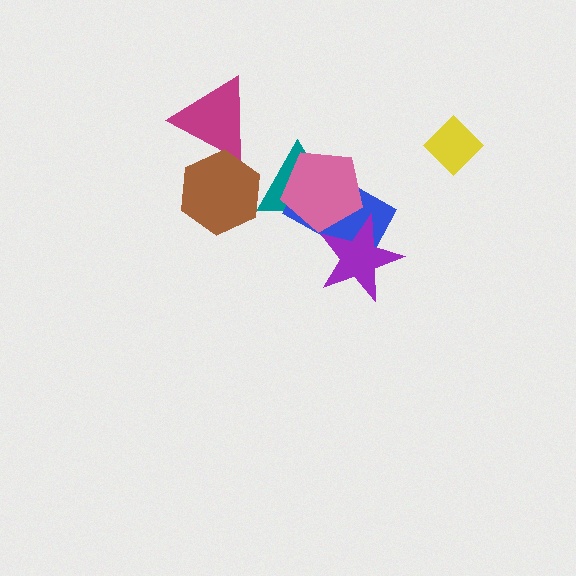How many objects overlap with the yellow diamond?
0 objects overlap with the yellow diamond.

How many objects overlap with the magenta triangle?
1 object overlaps with the magenta triangle.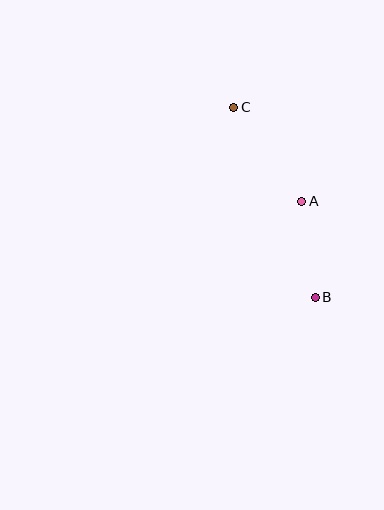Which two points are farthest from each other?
Points B and C are farthest from each other.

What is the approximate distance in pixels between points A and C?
The distance between A and C is approximately 116 pixels.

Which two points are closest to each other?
Points A and B are closest to each other.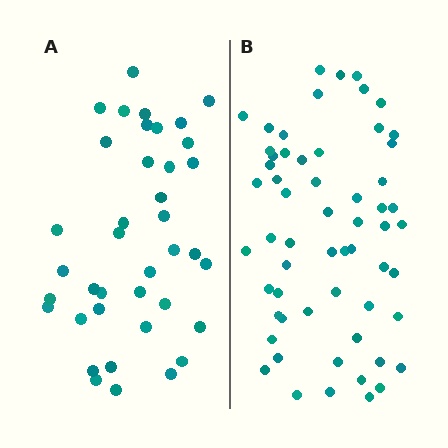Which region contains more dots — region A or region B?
Region B (the right region) has more dots.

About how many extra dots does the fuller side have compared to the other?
Region B has approximately 20 more dots than region A.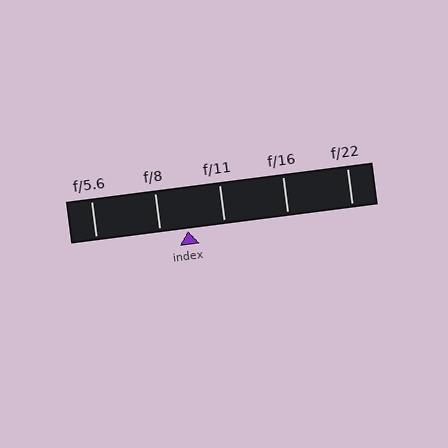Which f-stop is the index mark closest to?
The index mark is closest to f/8.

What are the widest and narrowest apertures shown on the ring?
The widest aperture shown is f/5.6 and the narrowest is f/22.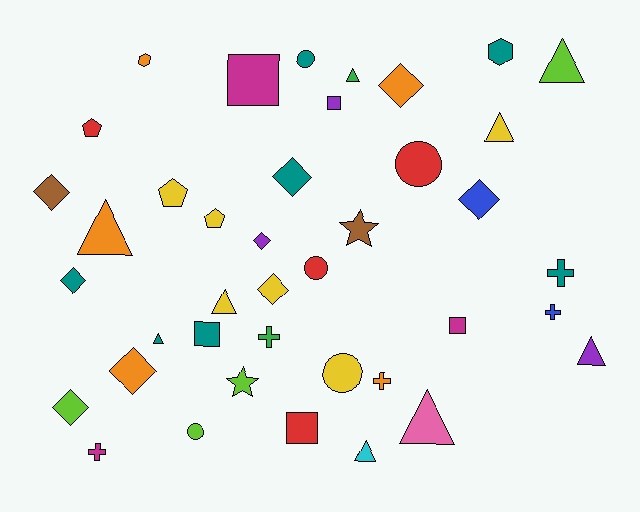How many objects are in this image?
There are 40 objects.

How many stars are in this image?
There are 2 stars.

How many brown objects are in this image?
There are 2 brown objects.